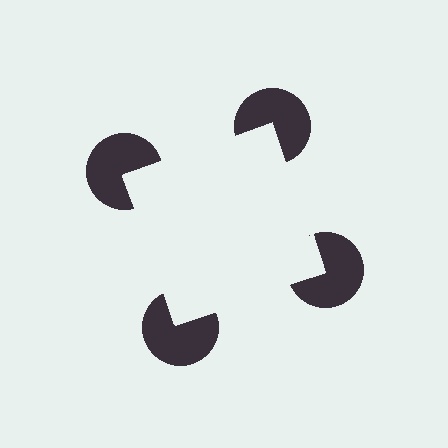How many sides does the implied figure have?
4 sides.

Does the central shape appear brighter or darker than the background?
It typically appears slightly brighter than the background, even though no actual brightness change is drawn.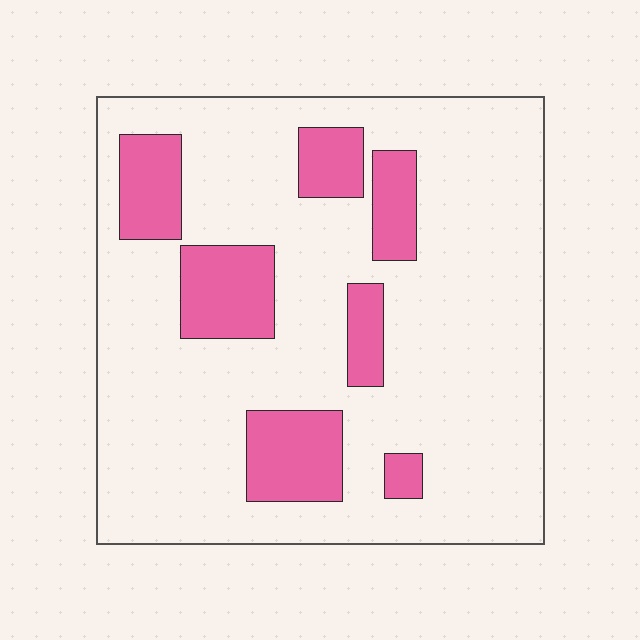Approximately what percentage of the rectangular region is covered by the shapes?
Approximately 20%.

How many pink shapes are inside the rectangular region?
7.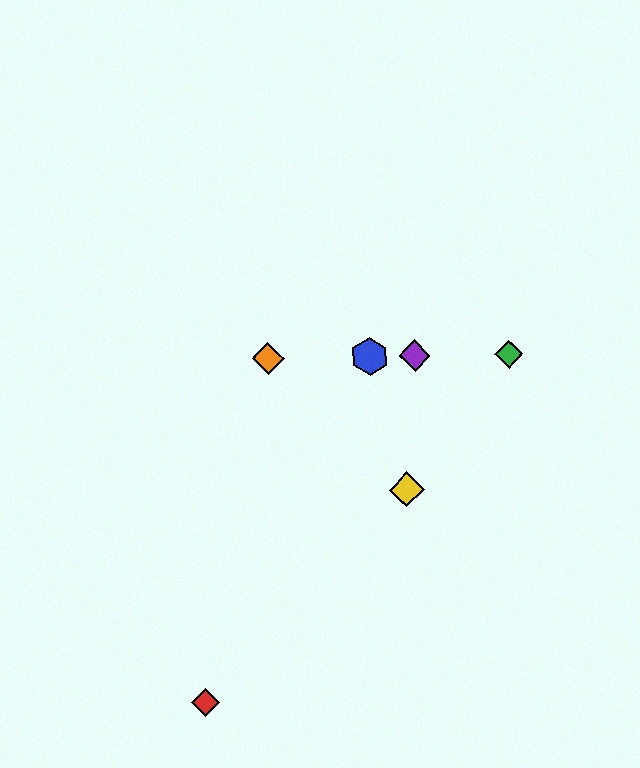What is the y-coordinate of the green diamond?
The green diamond is at y≈354.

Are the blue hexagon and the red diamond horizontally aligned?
No, the blue hexagon is at y≈357 and the red diamond is at y≈703.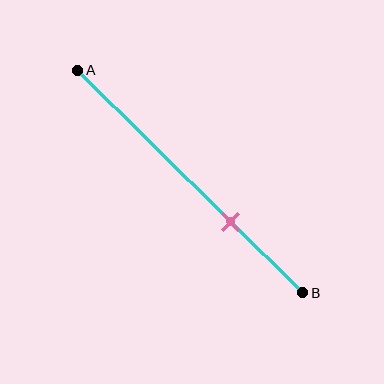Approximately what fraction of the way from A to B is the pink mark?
The pink mark is approximately 70% of the way from A to B.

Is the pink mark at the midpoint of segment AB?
No, the mark is at about 70% from A, not at the 50% midpoint.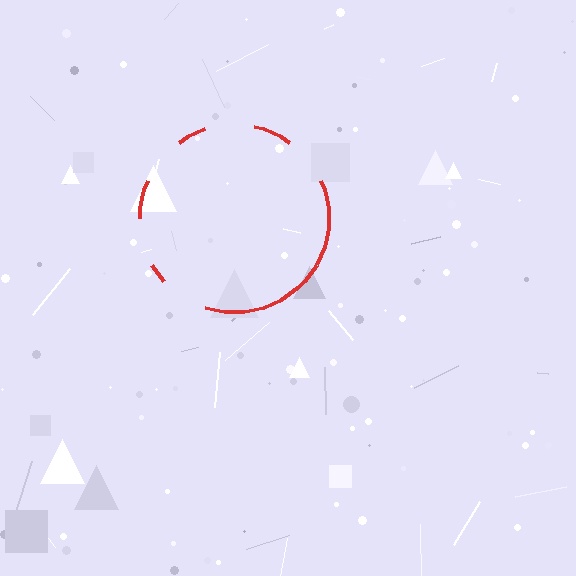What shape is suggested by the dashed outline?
The dashed outline suggests a circle.